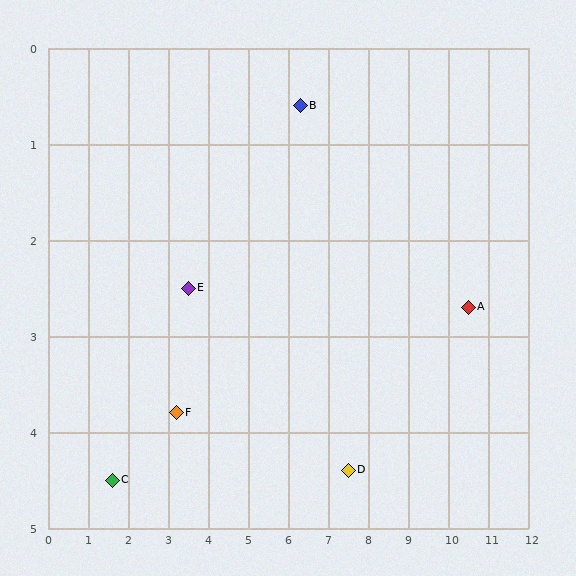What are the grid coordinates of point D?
Point D is at approximately (7.5, 4.4).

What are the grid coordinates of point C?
Point C is at approximately (1.6, 4.5).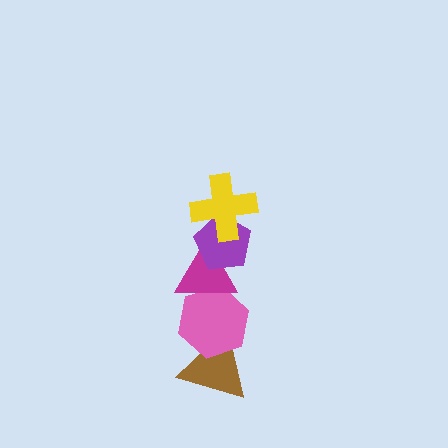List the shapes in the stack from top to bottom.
From top to bottom: the yellow cross, the purple pentagon, the magenta triangle, the pink hexagon, the brown triangle.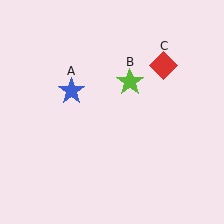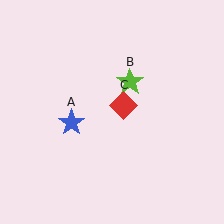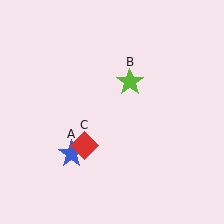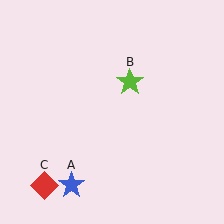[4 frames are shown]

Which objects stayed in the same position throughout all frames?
Lime star (object B) remained stationary.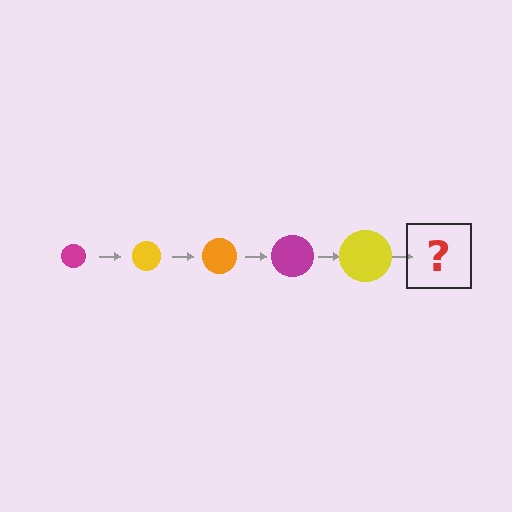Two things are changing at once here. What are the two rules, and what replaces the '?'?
The two rules are that the circle grows larger each step and the color cycles through magenta, yellow, and orange. The '?' should be an orange circle, larger than the previous one.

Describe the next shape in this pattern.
It should be an orange circle, larger than the previous one.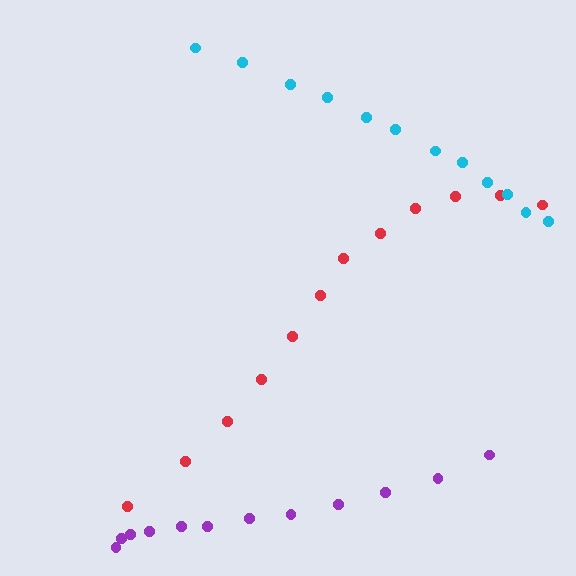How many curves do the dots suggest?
There are 3 distinct paths.